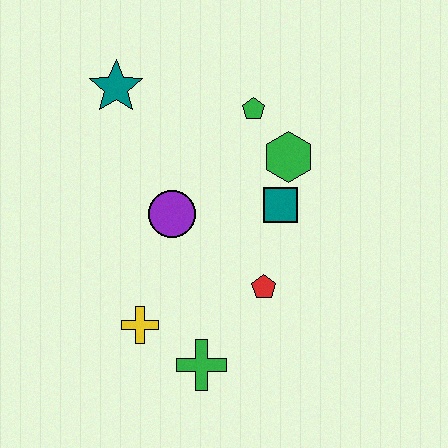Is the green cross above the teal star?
No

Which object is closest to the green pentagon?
The green hexagon is closest to the green pentagon.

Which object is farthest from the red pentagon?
The teal star is farthest from the red pentagon.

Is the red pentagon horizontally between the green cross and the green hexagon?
Yes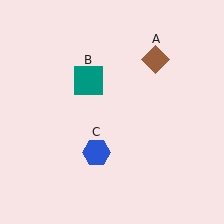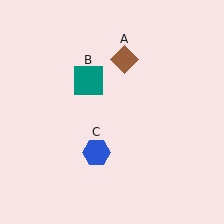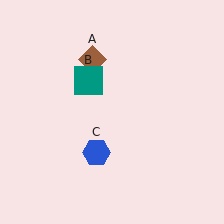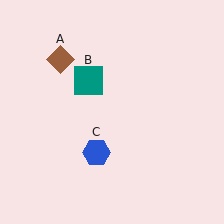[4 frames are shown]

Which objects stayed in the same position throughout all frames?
Teal square (object B) and blue hexagon (object C) remained stationary.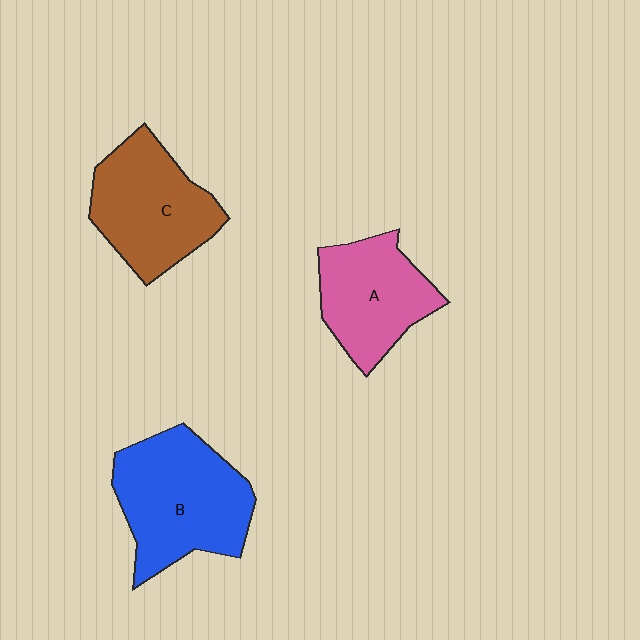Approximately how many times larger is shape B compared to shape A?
Approximately 1.3 times.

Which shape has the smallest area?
Shape A (pink).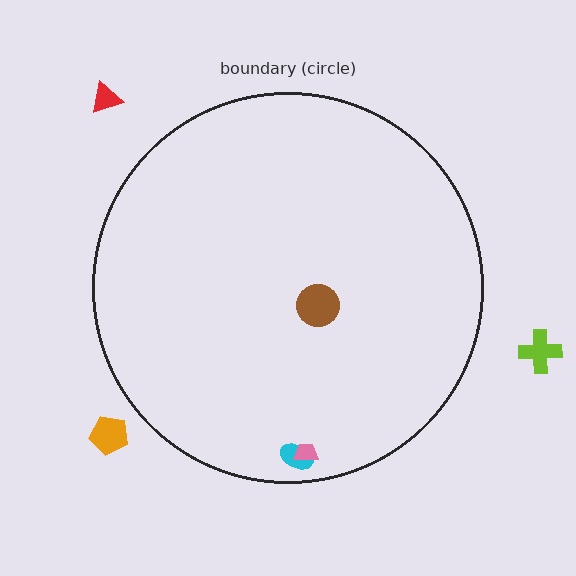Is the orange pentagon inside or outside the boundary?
Outside.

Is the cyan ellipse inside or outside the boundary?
Inside.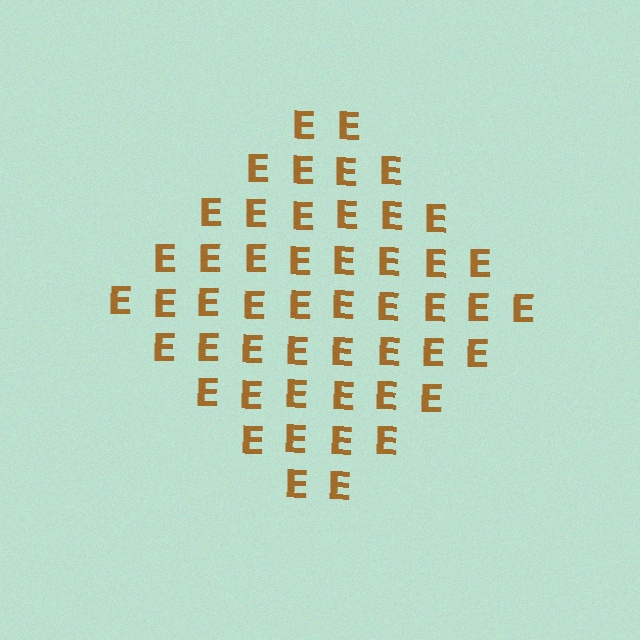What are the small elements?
The small elements are letter E's.